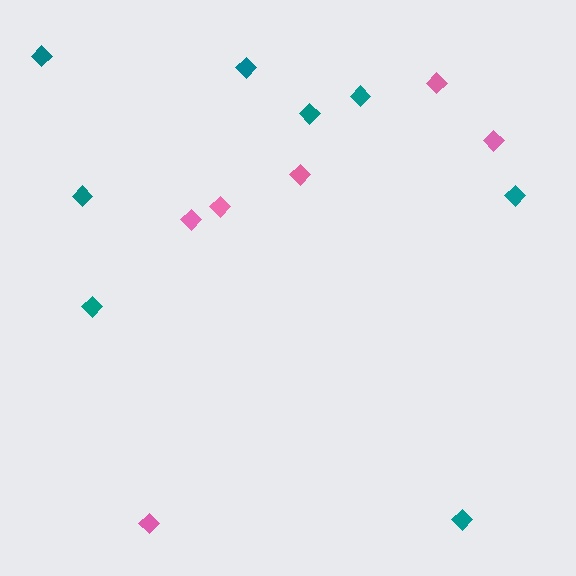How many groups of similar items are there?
There are 2 groups: one group of teal diamonds (8) and one group of pink diamonds (6).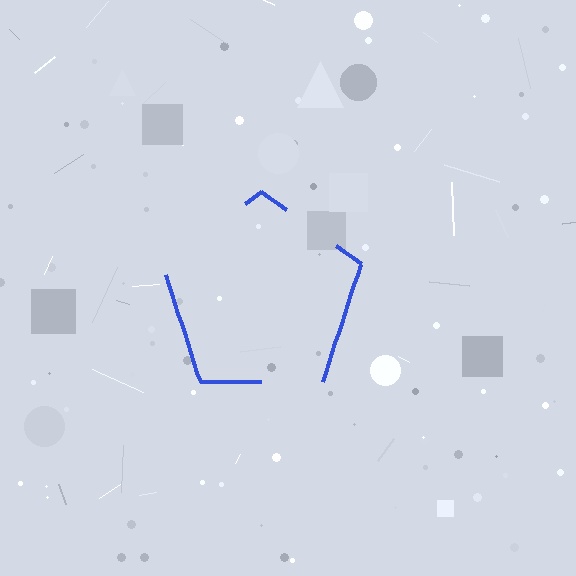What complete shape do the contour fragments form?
The contour fragments form a pentagon.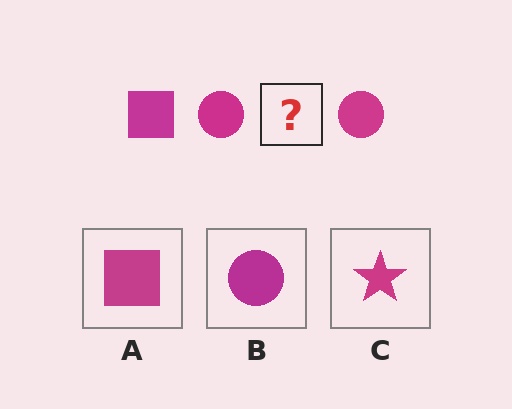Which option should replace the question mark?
Option A.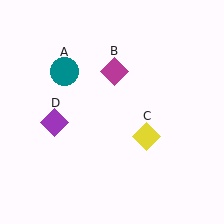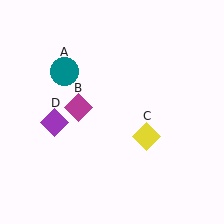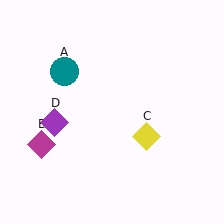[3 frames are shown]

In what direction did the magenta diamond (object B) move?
The magenta diamond (object B) moved down and to the left.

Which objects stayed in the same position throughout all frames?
Teal circle (object A) and yellow diamond (object C) and purple diamond (object D) remained stationary.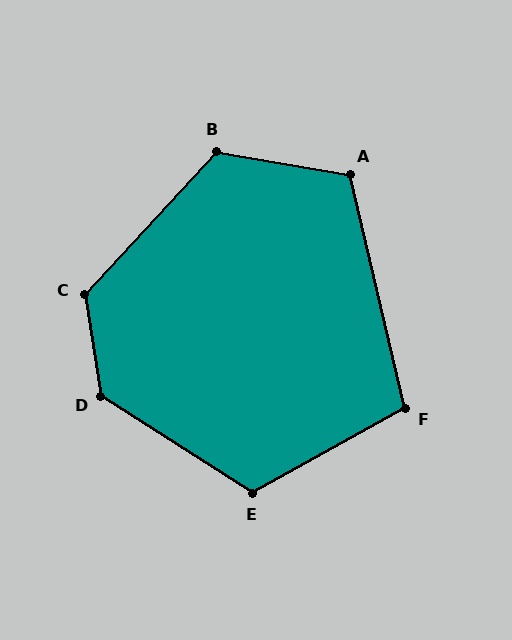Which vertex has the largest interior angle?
D, at approximately 131 degrees.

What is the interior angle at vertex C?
Approximately 128 degrees (obtuse).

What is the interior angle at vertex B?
Approximately 123 degrees (obtuse).